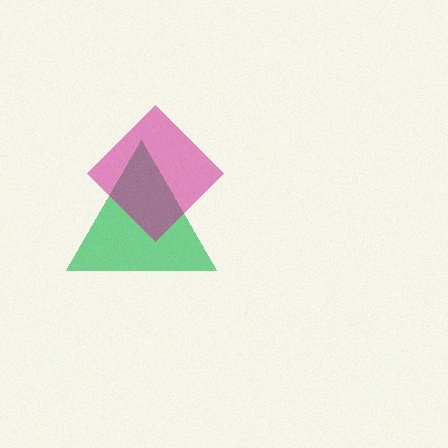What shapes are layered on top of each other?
The layered shapes are: a green triangle, a magenta diamond.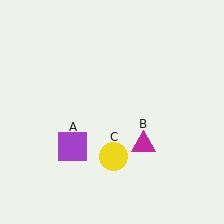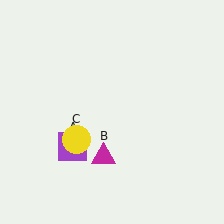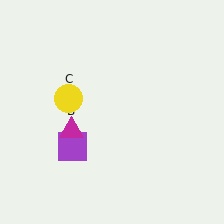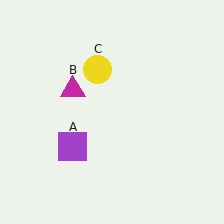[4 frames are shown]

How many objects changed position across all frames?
2 objects changed position: magenta triangle (object B), yellow circle (object C).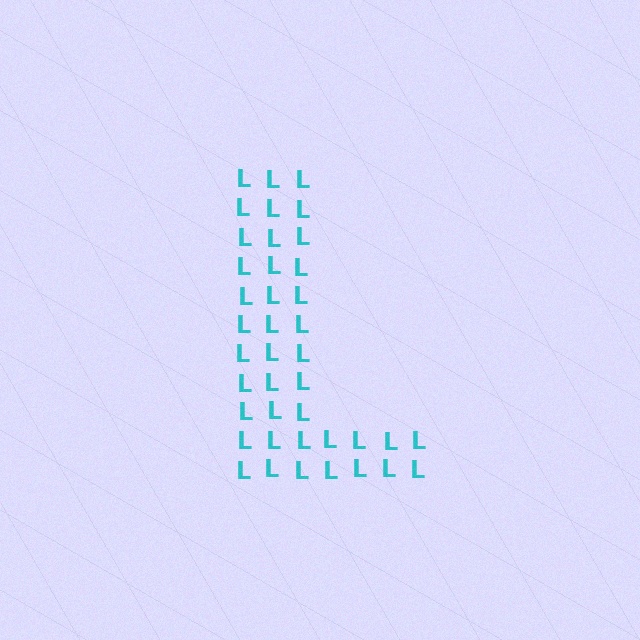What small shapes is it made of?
It is made of small letter L's.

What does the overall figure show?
The overall figure shows the letter L.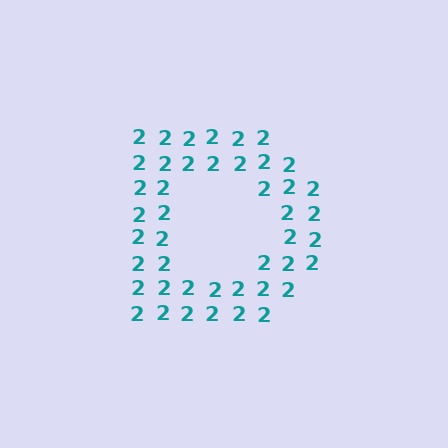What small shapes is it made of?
It is made of small digit 2's.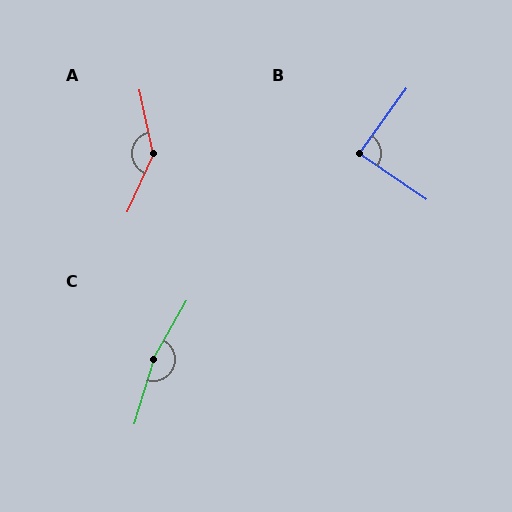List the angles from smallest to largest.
B (88°), A (143°), C (167°).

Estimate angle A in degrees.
Approximately 143 degrees.